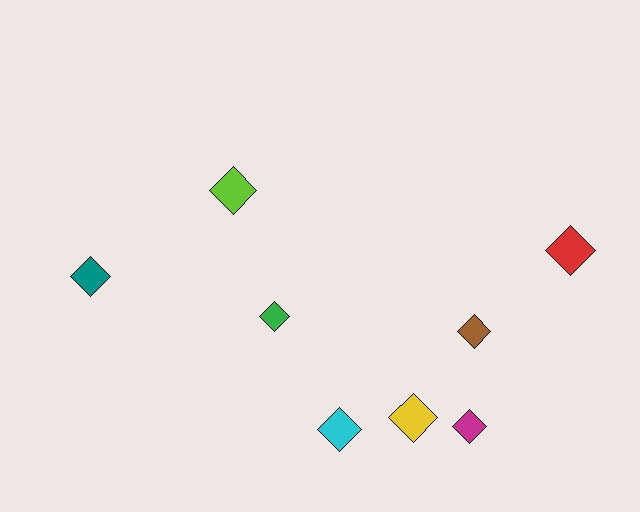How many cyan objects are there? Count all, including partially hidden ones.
There is 1 cyan object.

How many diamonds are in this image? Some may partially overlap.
There are 8 diamonds.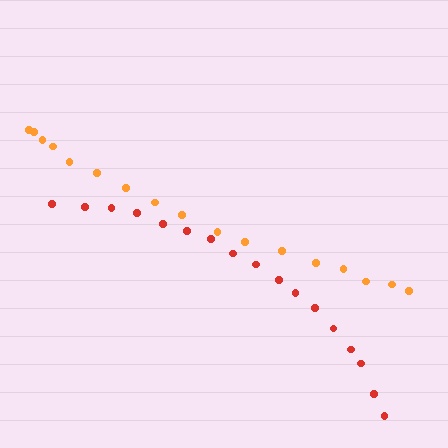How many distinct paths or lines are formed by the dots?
There are 2 distinct paths.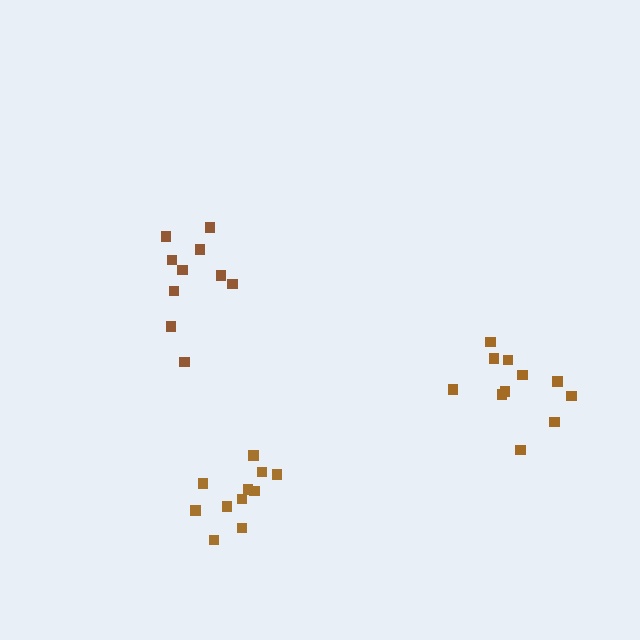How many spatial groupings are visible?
There are 3 spatial groupings.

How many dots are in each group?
Group 1: 11 dots, Group 2: 11 dots, Group 3: 10 dots (32 total).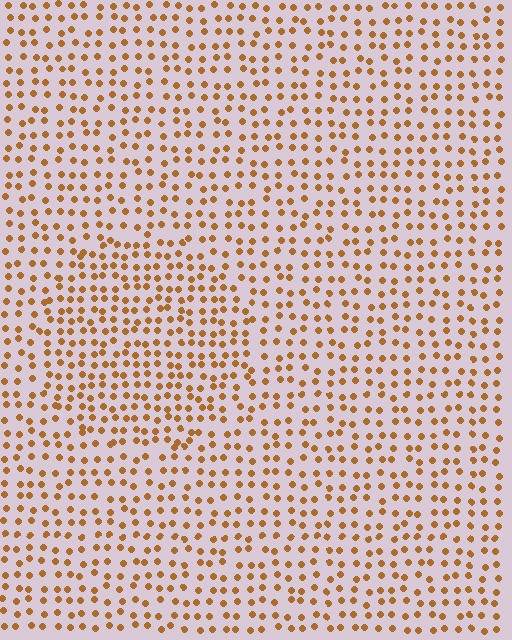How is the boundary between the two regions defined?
The boundary is defined by a change in element density (approximately 1.4x ratio). All elements are the same color, size, and shape.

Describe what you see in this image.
The image contains small brown elements arranged at two different densities. A circle-shaped region is visible where the elements are more densely packed than the surrounding area.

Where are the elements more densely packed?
The elements are more densely packed inside the circle boundary.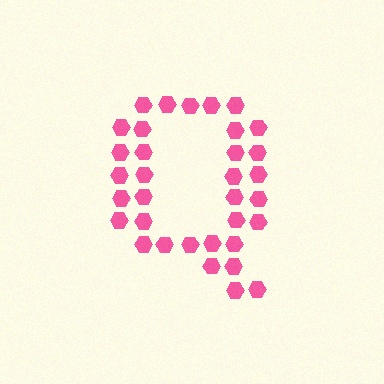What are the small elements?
The small elements are hexagons.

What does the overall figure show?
The overall figure shows the letter Q.